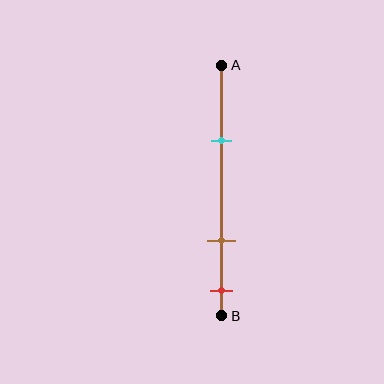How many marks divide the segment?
There are 3 marks dividing the segment.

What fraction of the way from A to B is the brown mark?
The brown mark is approximately 70% (0.7) of the way from A to B.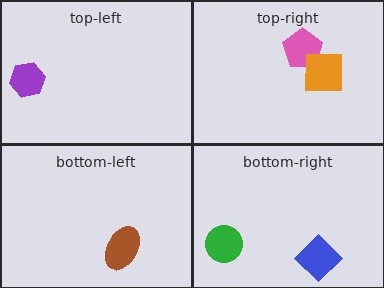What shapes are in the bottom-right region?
The green circle, the blue diamond.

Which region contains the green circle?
The bottom-right region.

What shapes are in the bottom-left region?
The brown ellipse.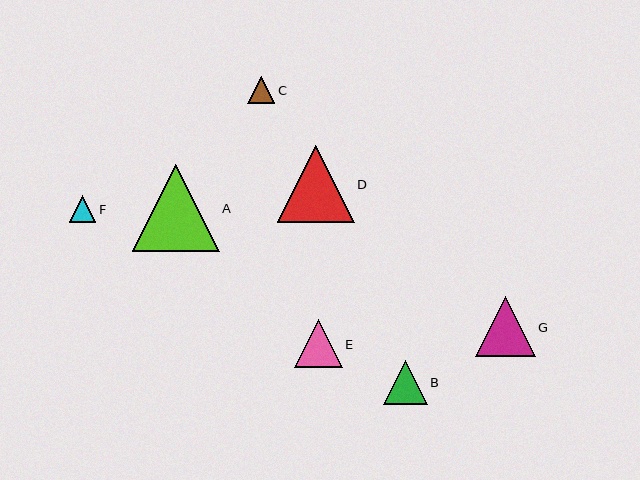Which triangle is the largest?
Triangle A is the largest with a size of approximately 87 pixels.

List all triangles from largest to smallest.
From largest to smallest: A, D, G, E, B, C, F.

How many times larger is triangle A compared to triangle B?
Triangle A is approximately 2.0 times the size of triangle B.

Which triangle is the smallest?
Triangle F is the smallest with a size of approximately 27 pixels.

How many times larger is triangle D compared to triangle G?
Triangle D is approximately 1.3 times the size of triangle G.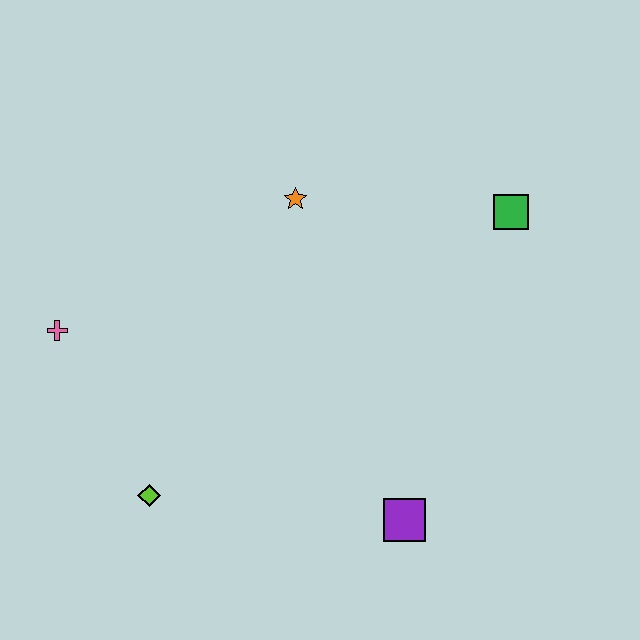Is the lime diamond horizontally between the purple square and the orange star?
No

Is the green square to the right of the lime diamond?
Yes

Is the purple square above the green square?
No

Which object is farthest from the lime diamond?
The green square is farthest from the lime diamond.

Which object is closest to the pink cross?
The lime diamond is closest to the pink cross.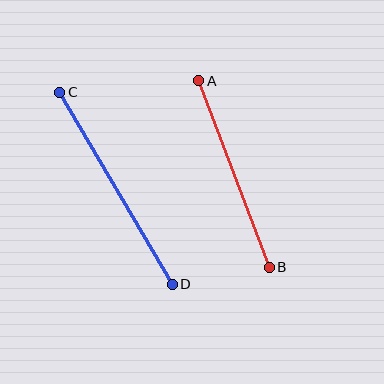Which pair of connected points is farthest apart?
Points C and D are farthest apart.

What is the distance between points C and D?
The distance is approximately 222 pixels.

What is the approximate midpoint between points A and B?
The midpoint is at approximately (234, 174) pixels.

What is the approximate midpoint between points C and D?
The midpoint is at approximately (116, 188) pixels.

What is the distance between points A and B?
The distance is approximately 199 pixels.